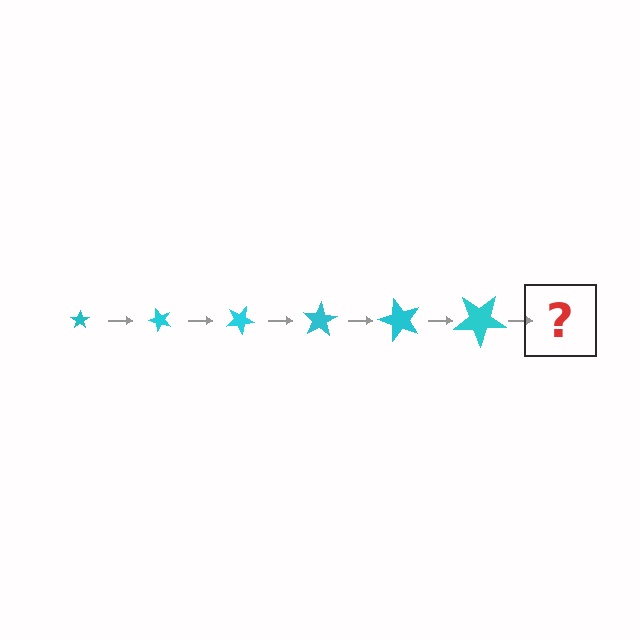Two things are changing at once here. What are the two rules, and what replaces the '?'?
The two rules are that the star grows larger each step and it rotates 50 degrees each step. The '?' should be a star, larger than the previous one and rotated 300 degrees from the start.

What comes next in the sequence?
The next element should be a star, larger than the previous one and rotated 300 degrees from the start.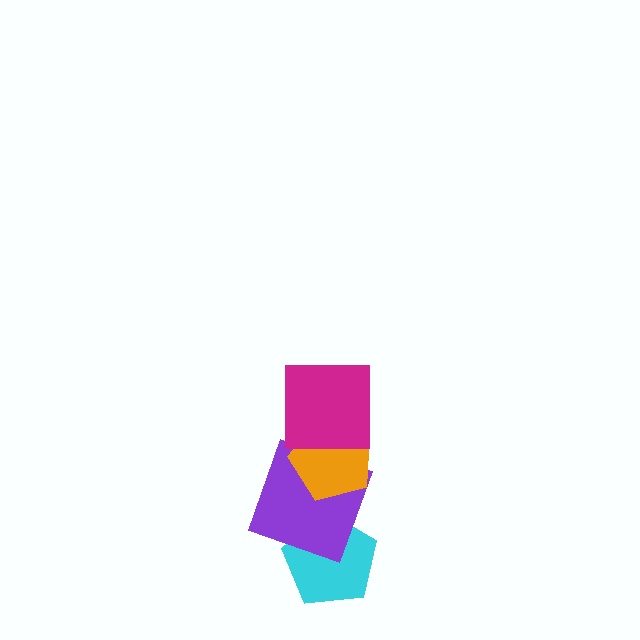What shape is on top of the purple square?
The orange pentagon is on top of the purple square.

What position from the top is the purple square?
The purple square is 3rd from the top.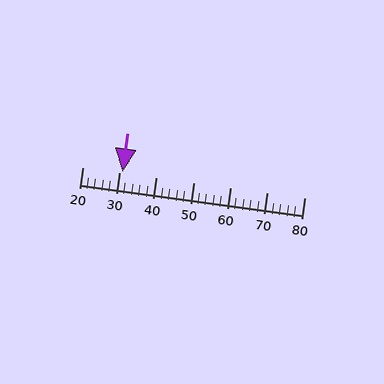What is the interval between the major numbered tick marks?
The major tick marks are spaced 10 units apart.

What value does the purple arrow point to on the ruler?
The purple arrow points to approximately 31.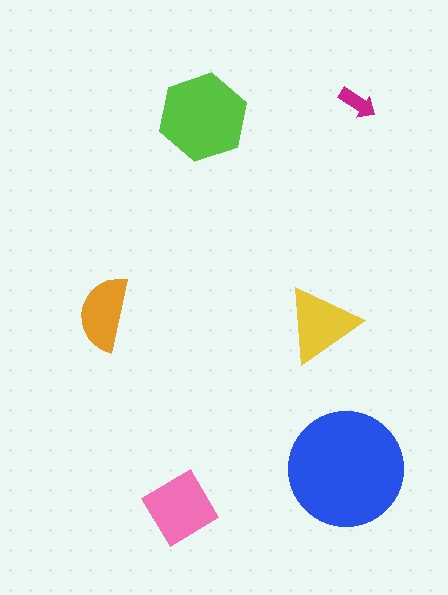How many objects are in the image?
There are 6 objects in the image.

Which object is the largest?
The blue circle.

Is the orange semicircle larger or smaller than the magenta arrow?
Larger.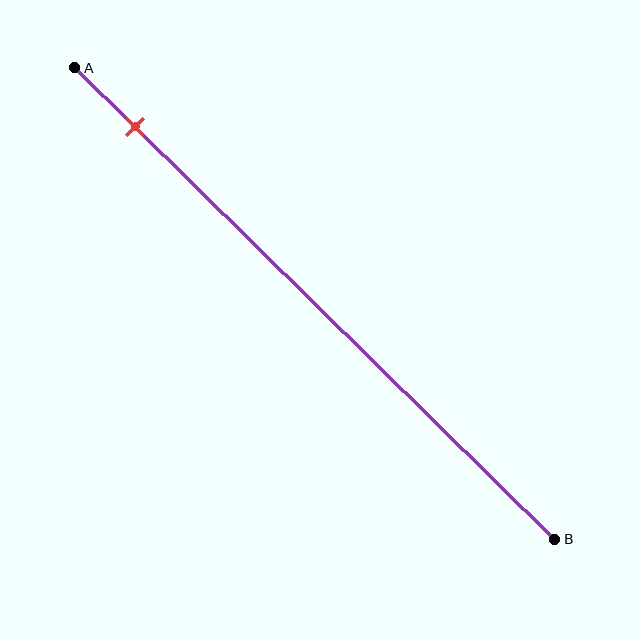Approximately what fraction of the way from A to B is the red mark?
The red mark is approximately 15% of the way from A to B.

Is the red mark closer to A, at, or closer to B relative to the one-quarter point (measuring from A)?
The red mark is closer to point A than the one-quarter point of segment AB.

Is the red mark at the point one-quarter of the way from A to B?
No, the mark is at about 15% from A, not at the 25% one-quarter point.